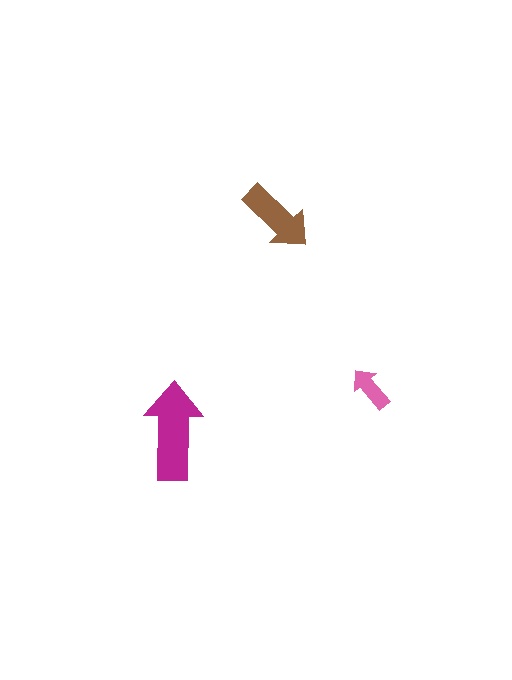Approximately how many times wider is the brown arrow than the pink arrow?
About 1.5 times wider.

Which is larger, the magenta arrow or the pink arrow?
The magenta one.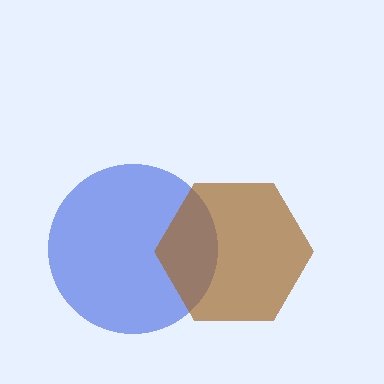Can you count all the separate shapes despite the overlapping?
Yes, there are 2 separate shapes.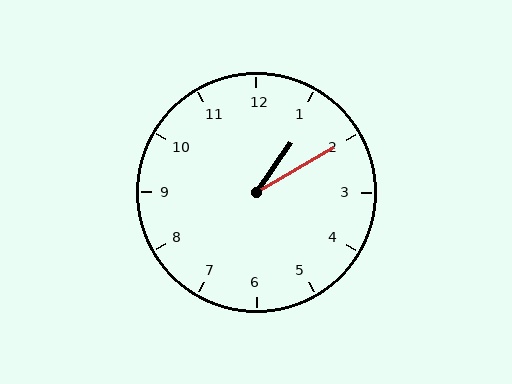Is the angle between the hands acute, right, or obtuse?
It is acute.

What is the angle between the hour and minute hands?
Approximately 25 degrees.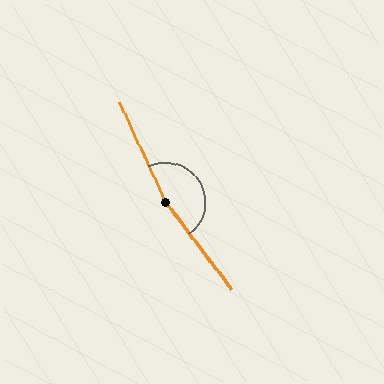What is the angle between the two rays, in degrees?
Approximately 168 degrees.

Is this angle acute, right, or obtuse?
It is obtuse.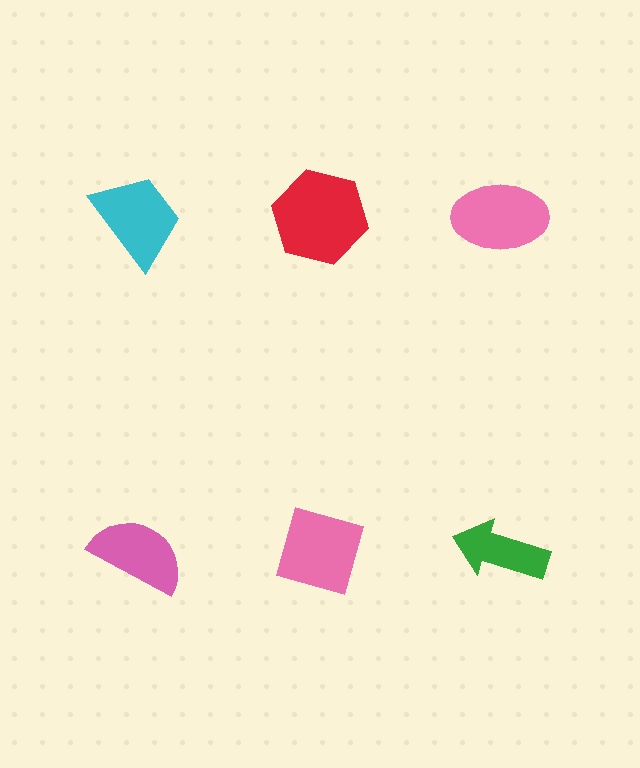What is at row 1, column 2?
A red hexagon.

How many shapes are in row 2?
3 shapes.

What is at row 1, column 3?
A pink ellipse.